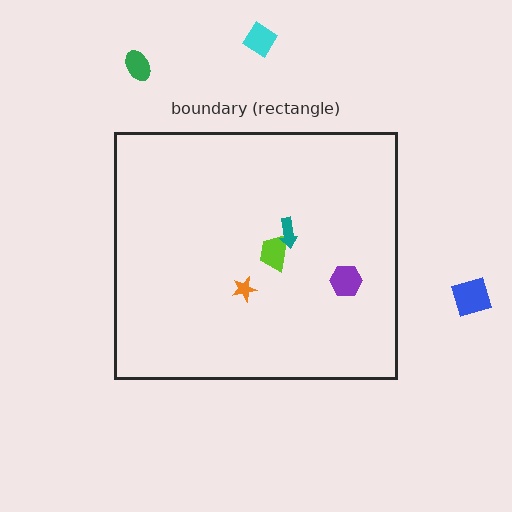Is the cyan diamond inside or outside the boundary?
Outside.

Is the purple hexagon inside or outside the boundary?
Inside.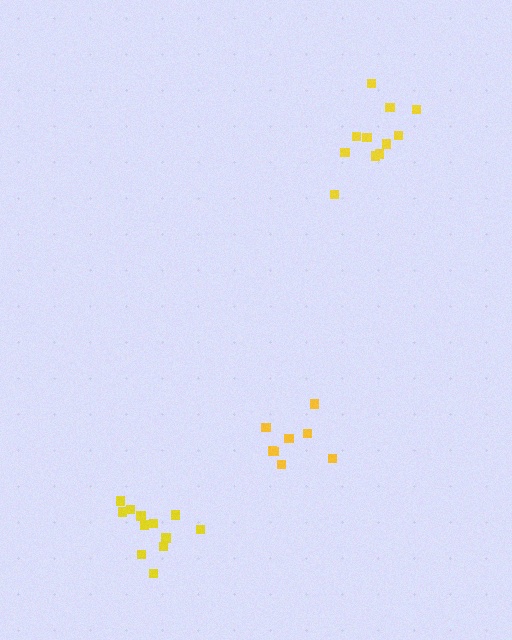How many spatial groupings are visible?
There are 3 spatial groupings.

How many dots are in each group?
Group 1: 12 dots, Group 2: 11 dots, Group 3: 8 dots (31 total).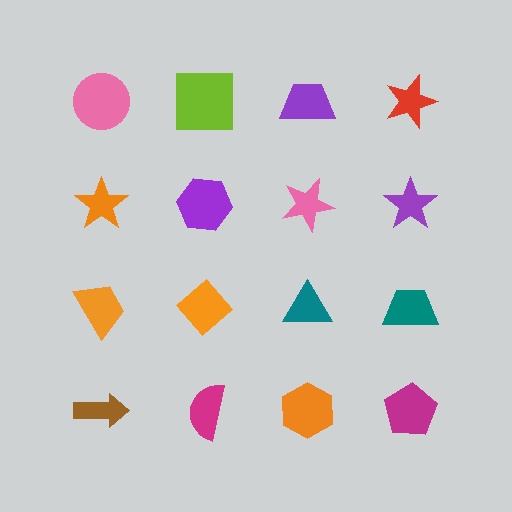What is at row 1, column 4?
A red star.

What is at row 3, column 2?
An orange diamond.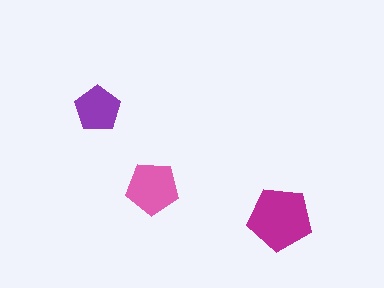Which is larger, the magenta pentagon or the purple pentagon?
The magenta one.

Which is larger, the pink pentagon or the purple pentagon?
The pink one.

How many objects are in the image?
There are 3 objects in the image.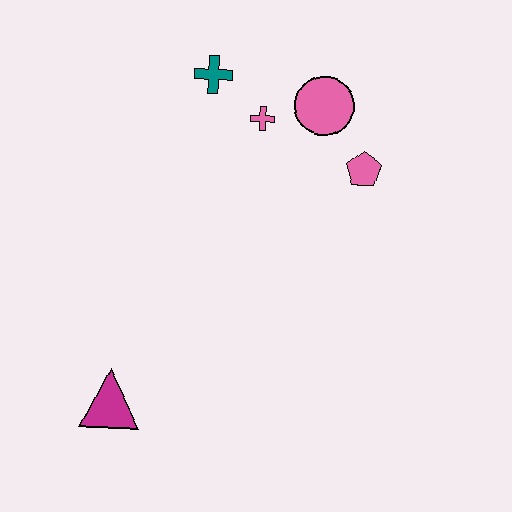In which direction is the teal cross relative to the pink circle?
The teal cross is to the left of the pink circle.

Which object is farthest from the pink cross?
The magenta triangle is farthest from the pink cross.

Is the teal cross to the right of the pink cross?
No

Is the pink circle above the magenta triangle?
Yes